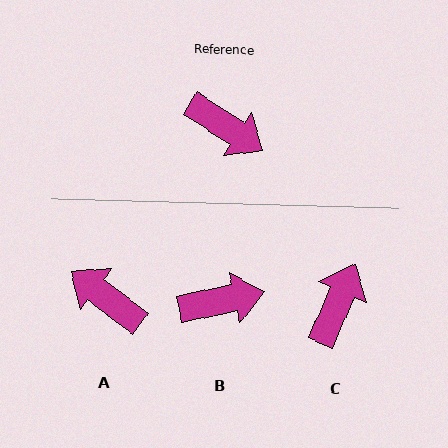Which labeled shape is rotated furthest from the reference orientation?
A, about 175 degrees away.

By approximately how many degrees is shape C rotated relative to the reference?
Approximately 99 degrees counter-clockwise.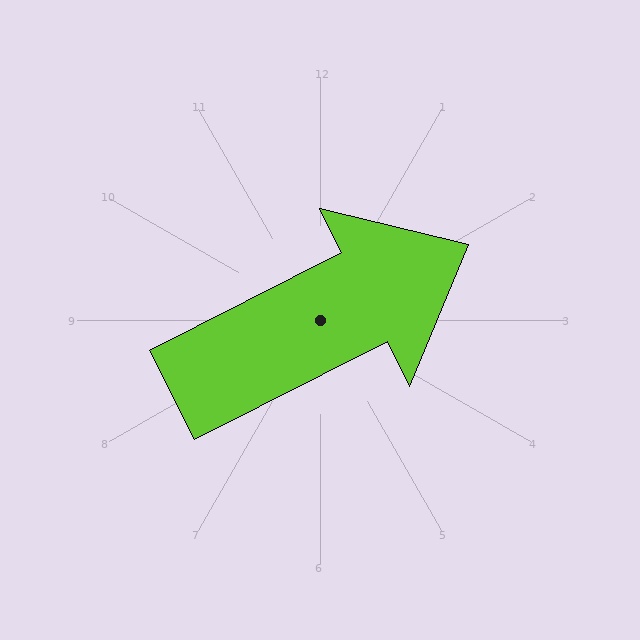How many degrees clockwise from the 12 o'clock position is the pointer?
Approximately 63 degrees.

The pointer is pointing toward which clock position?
Roughly 2 o'clock.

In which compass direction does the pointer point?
Northeast.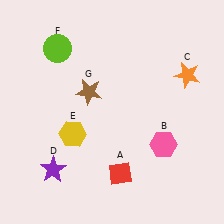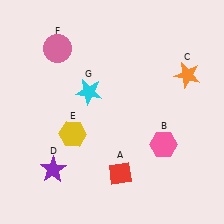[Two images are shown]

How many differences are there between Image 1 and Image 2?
There are 2 differences between the two images.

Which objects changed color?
F changed from lime to pink. G changed from brown to cyan.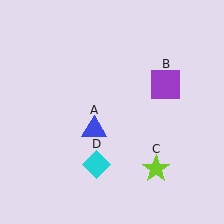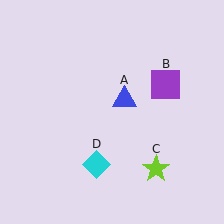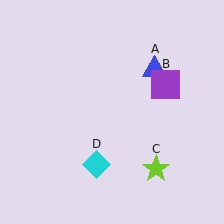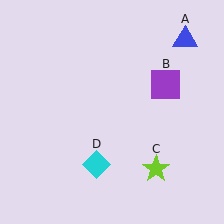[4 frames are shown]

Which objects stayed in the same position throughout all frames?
Purple square (object B) and lime star (object C) and cyan diamond (object D) remained stationary.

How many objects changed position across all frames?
1 object changed position: blue triangle (object A).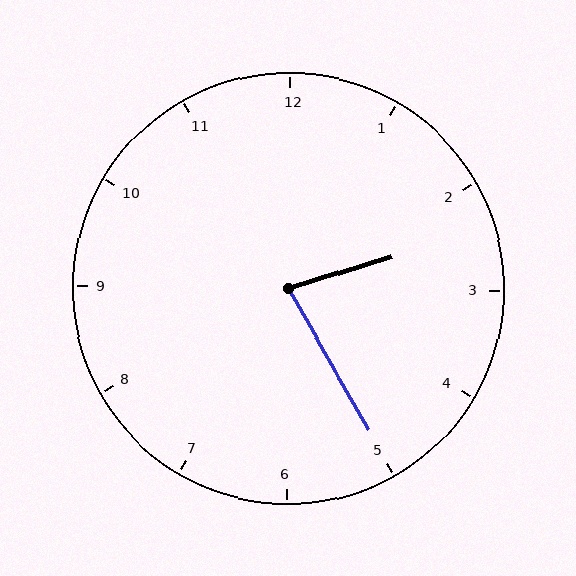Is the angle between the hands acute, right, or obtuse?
It is acute.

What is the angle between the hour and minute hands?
Approximately 78 degrees.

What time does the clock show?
2:25.